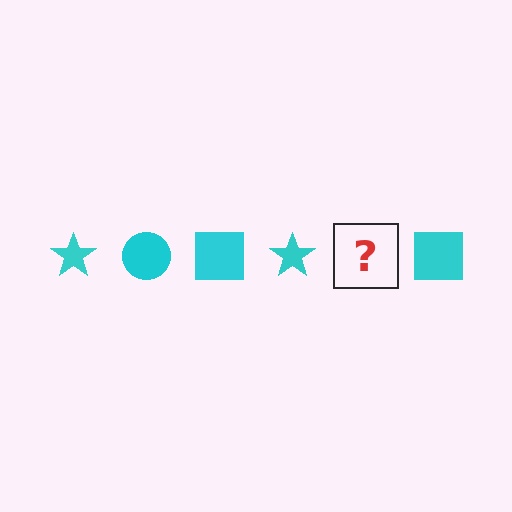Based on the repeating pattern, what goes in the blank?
The blank should be a cyan circle.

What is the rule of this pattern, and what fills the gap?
The rule is that the pattern cycles through star, circle, square shapes in cyan. The gap should be filled with a cyan circle.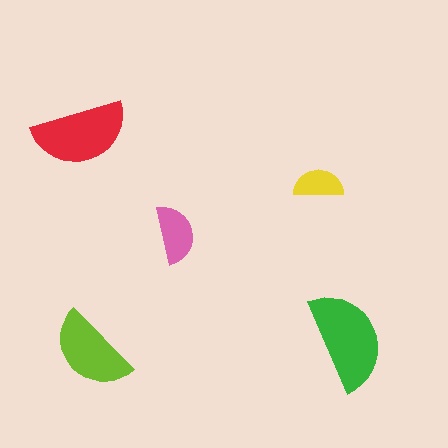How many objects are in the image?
There are 5 objects in the image.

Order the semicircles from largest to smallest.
the green one, the red one, the lime one, the pink one, the yellow one.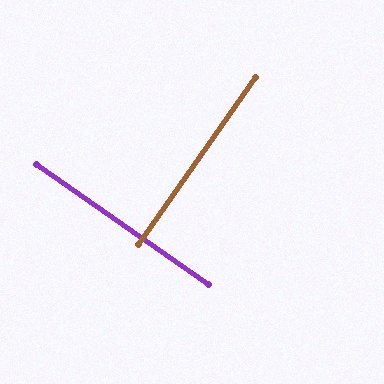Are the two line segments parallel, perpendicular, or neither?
Perpendicular — they meet at approximately 90°.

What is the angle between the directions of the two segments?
Approximately 90 degrees.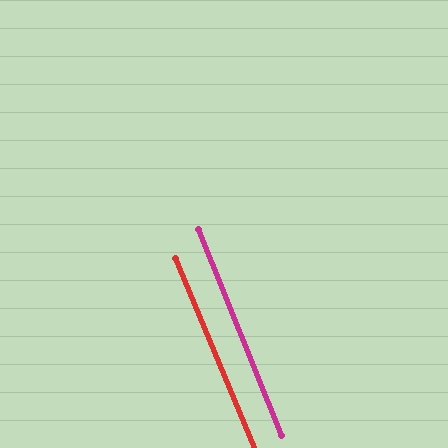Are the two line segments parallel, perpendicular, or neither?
Parallel — their directions differ by only 0.6°.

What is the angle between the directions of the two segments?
Approximately 1 degree.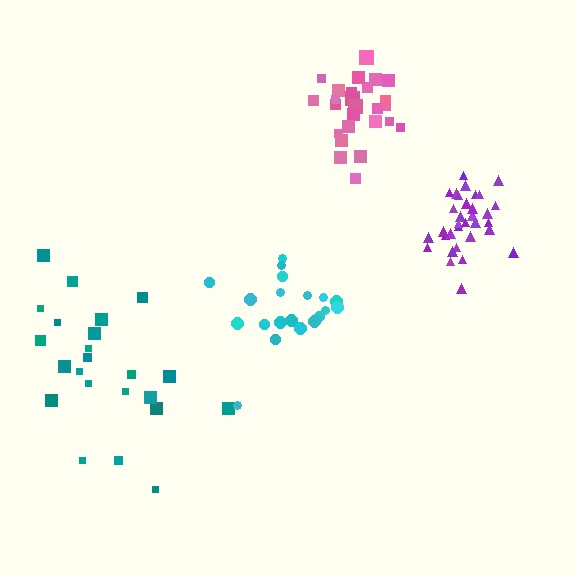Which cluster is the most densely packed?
Purple.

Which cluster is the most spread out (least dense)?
Teal.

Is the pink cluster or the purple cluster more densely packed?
Purple.